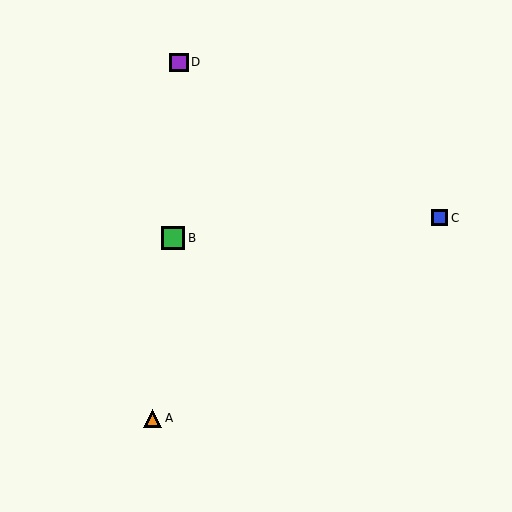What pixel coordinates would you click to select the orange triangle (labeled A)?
Click at (153, 418) to select the orange triangle A.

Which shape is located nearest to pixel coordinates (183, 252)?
The green square (labeled B) at (173, 238) is nearest to that location.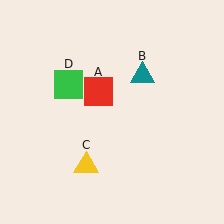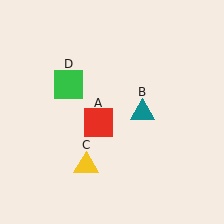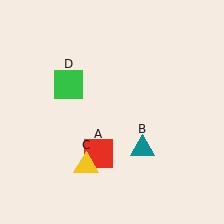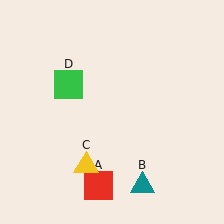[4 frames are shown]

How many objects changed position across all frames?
2 objects changed position: red square (object A), teal triangle (object B).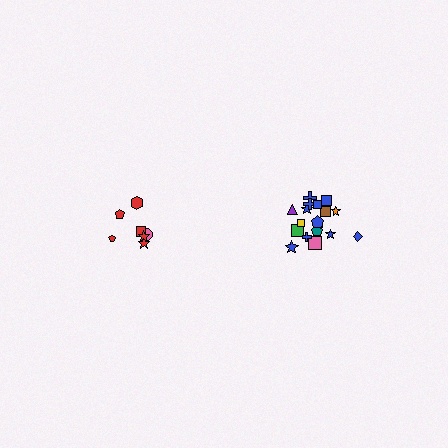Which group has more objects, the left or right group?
The right group.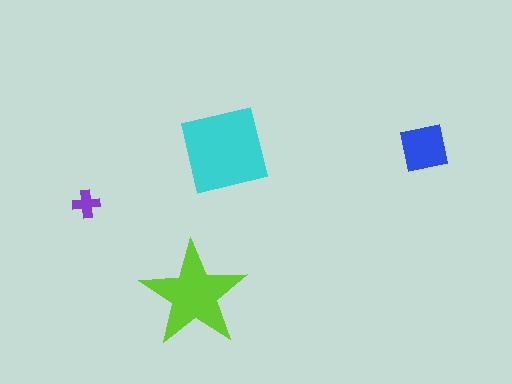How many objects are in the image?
There are 4 objects in the image.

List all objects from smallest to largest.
The purple cross, the blue square, the lime star, the cyan square.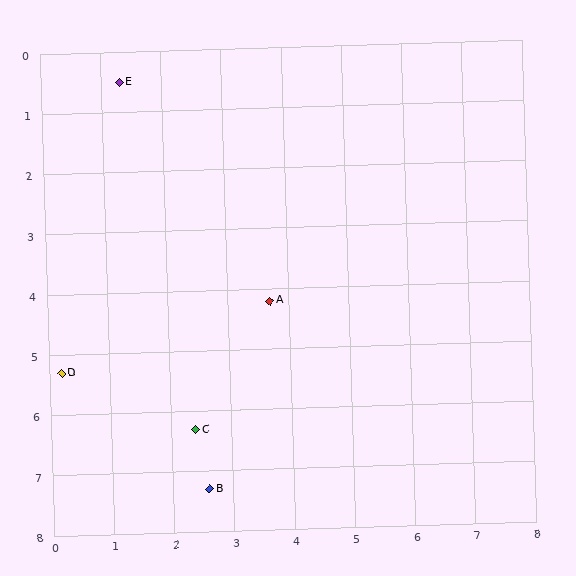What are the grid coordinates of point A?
Point A is at approximately (3.7, 4.2).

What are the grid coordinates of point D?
Point D is at approximately (0.2, 5.3).